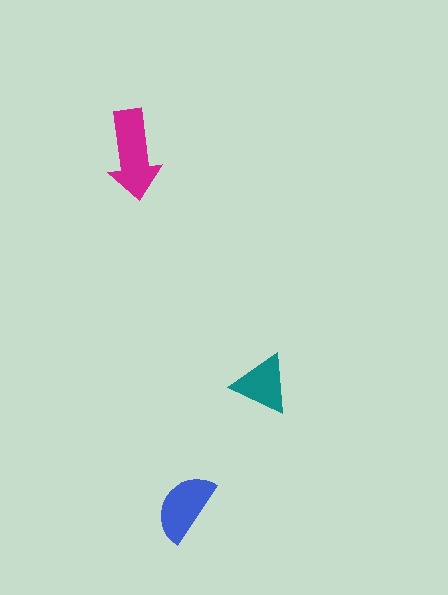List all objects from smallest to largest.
The teal triangle, the blue semicircle, the magenta arrow.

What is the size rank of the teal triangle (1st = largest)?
3rd.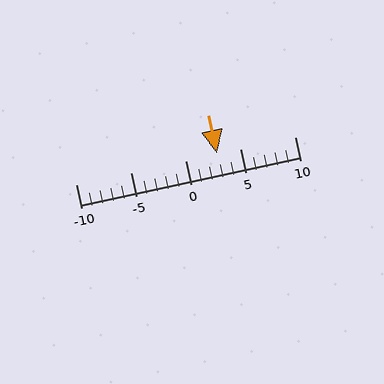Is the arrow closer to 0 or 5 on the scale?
The arrow is closer to 5.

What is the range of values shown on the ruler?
The ruler shows values from -10 to 10.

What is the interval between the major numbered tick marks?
The major tick marks are spaced 5 units apart.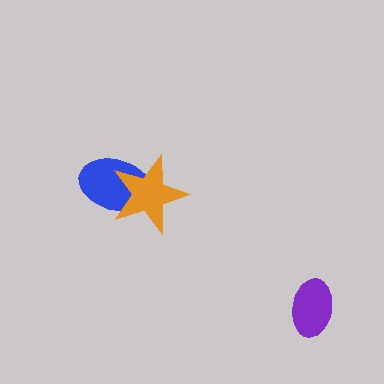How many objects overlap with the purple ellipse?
0 objects overlap with the purple ellipse.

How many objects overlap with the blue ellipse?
1 object overlaps with the blue ellipse.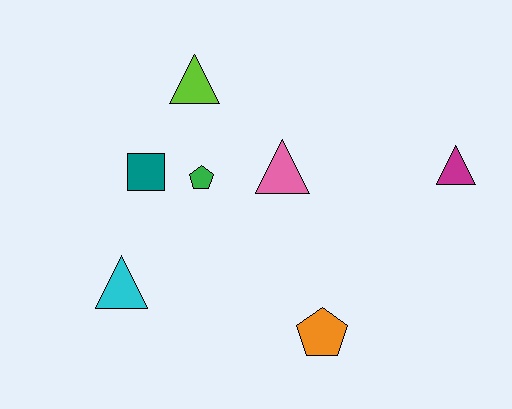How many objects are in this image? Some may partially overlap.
There are 7 objects.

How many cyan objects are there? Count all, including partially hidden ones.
There is 1 cyan object.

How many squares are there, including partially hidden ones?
There is 1 square.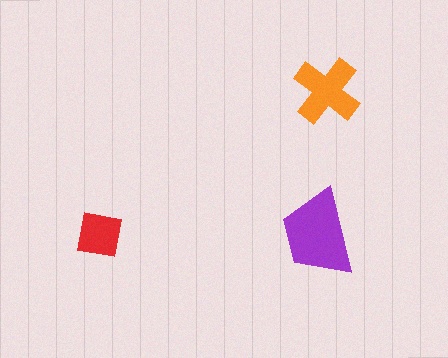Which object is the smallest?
The red square.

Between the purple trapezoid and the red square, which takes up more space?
The purple trapezoid.